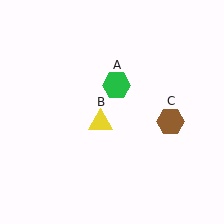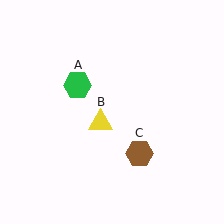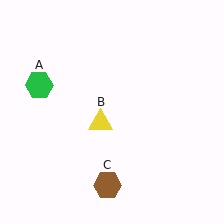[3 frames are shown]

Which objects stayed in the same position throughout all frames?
Yellow triangle (object B) remained stationary.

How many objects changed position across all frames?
2 objects changed position: green hexagon (object A), brown hexagon (object C).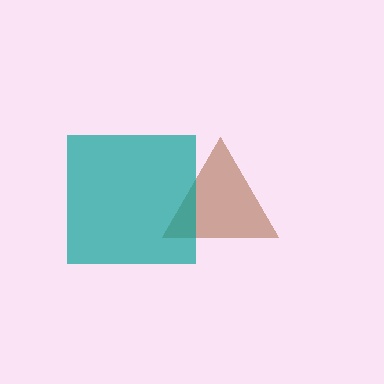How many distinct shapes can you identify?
There are 2 distinct shapes: a brown triangle, a teal square.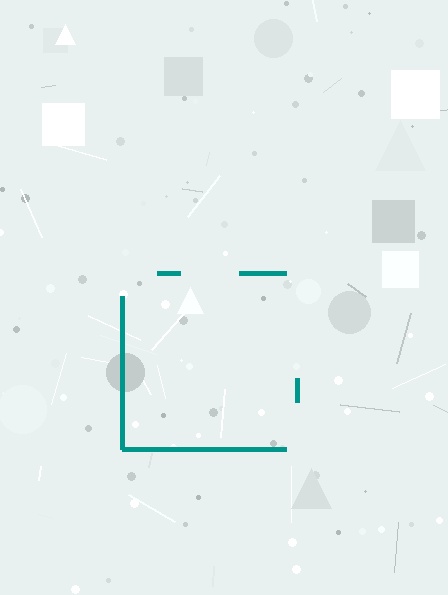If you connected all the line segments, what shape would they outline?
They would outline a square.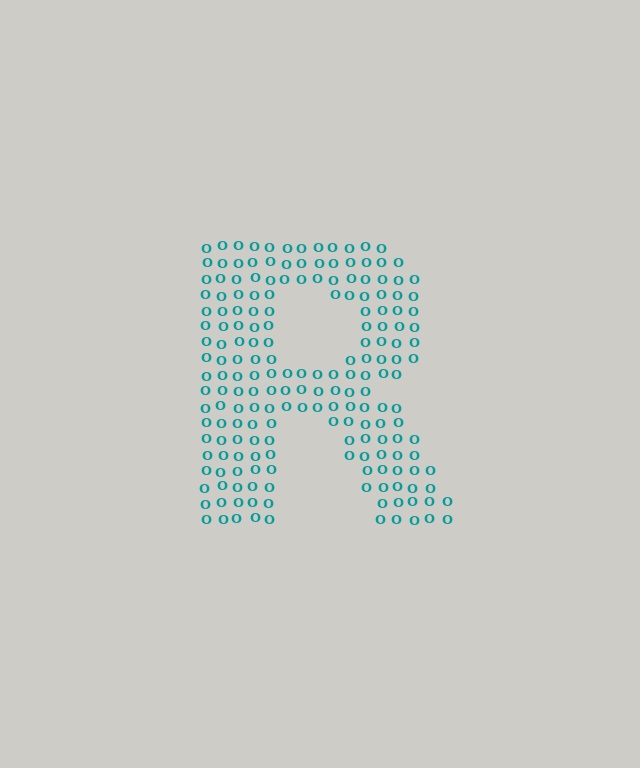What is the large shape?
The large shape is the letter R.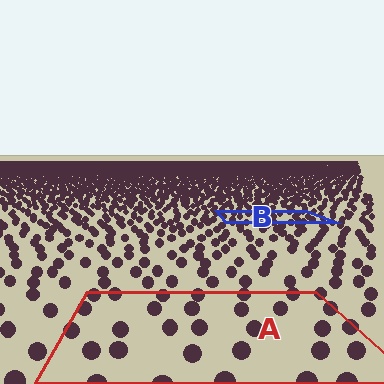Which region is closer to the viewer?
Region A is closer. The texture elements there are larger and more spread out.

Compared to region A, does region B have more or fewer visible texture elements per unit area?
Region B has more texture elements per unit area — they are packed more densely because it is farther away.